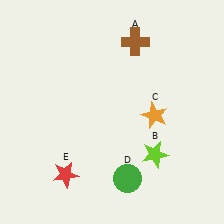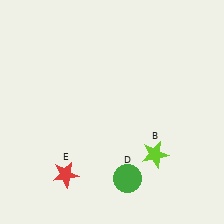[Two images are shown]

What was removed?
The brown cross (A), the orange star (C) were removed in Image 2.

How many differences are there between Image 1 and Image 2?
There are 2 differences between the two images.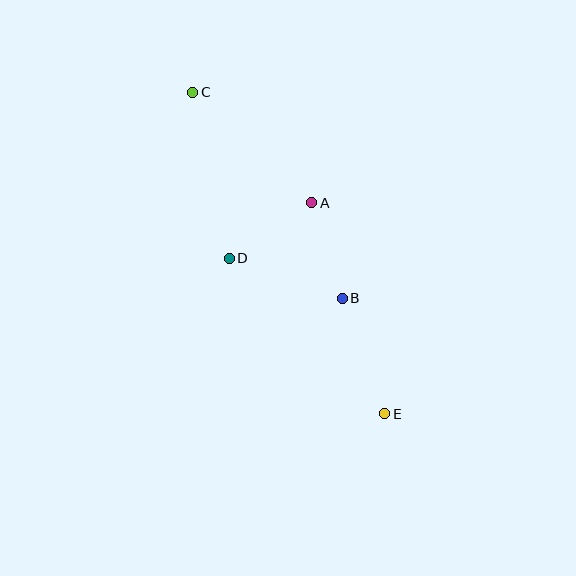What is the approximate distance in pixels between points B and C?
The distance between B and C is approximately 254 pixels.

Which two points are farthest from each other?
Points C and E are farthest from each other.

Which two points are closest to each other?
Points A and D are closest to each other.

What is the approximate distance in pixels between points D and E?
The distance between D and E is approximately 220 pixels.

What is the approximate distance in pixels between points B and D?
The distance between B and D is approximately 120 pixels.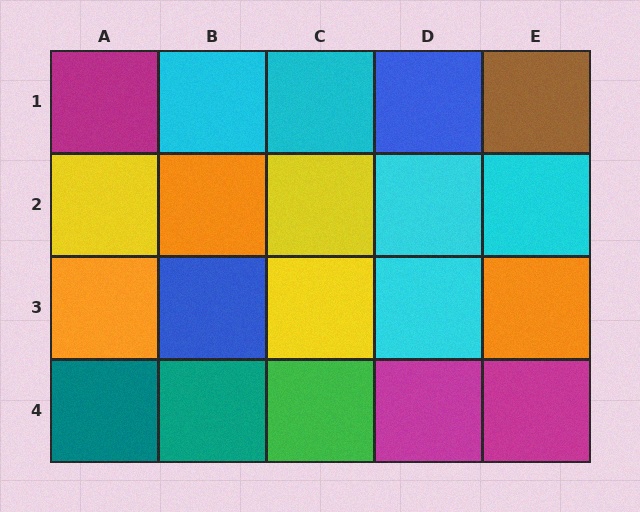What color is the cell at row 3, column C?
Yellow.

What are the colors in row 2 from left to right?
Yellow, orange, yellow, cyan, cyan.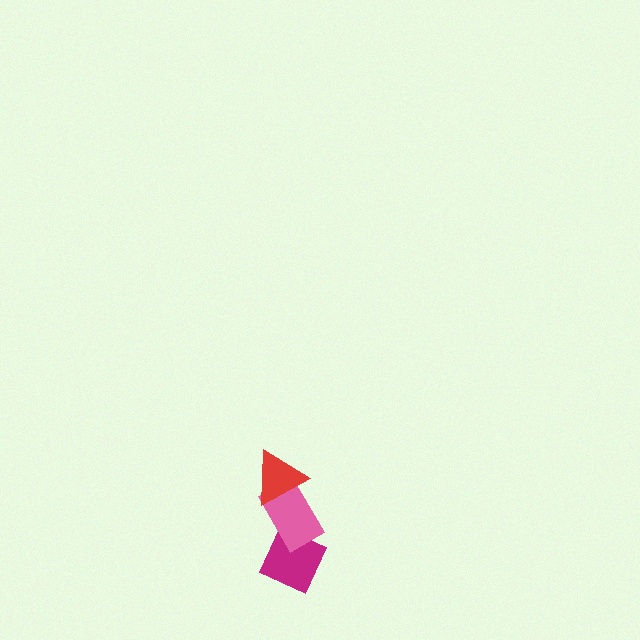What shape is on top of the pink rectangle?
The red triangle is on top of the pink rectangle.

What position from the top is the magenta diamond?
The magenta diamond is 3rd from the top.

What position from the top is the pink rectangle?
The pink rectangle is 2nd from the top.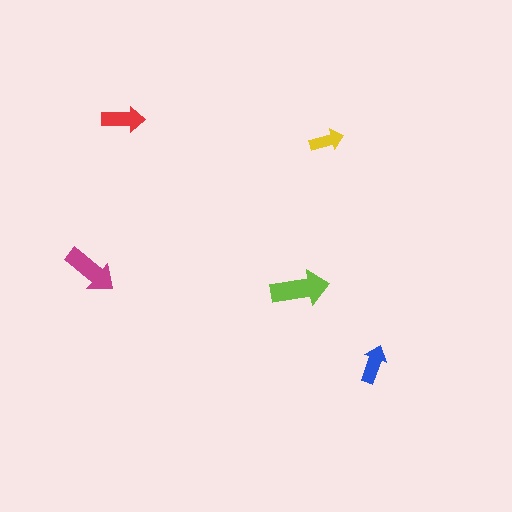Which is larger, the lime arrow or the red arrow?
The lime one.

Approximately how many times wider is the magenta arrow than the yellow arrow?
About 1.5 times wider.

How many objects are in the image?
There are 5 objects in the image.